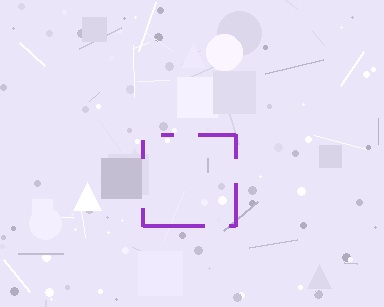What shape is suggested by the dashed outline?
The dashed outline suggests a square.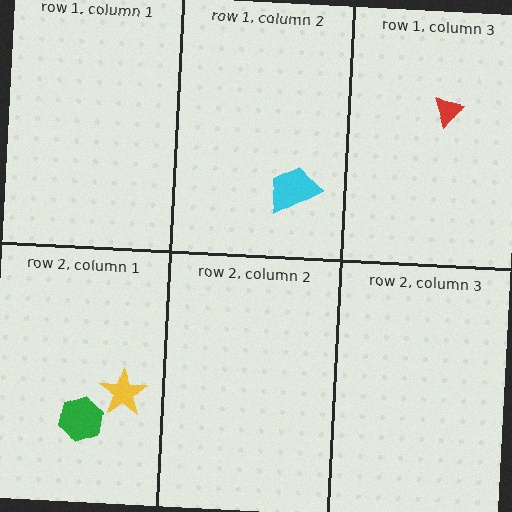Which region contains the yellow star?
The row 2, column 1 region.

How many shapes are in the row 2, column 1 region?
2.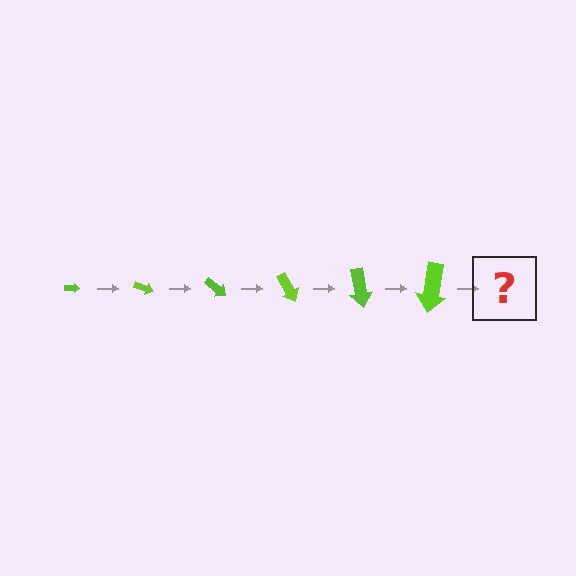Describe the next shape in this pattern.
It should be an arrow, larger than the previous one and rotated 120 degrees from the start.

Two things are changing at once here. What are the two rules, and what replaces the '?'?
The two rules are that the arrow grows larger each step and it rotates 20 degrees each step. The '?' should be an arrow, larger than the previous one and rotated 120 degrees from the start.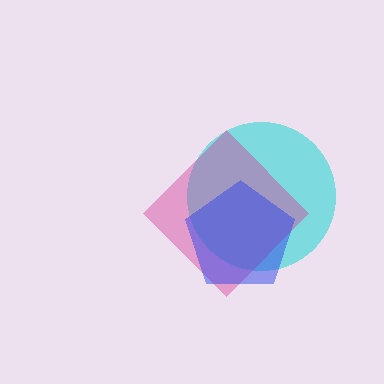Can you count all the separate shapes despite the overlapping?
Yes, there are 3 separate shapes.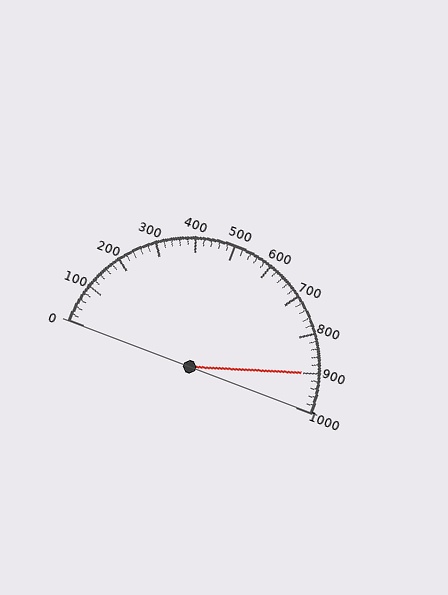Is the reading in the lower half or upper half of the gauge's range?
The reading is in the upper half of the range (0 to 1000).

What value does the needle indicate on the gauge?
The needle indicates approximately 900.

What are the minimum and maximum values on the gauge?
The gauge ranges from 0 to 1000.